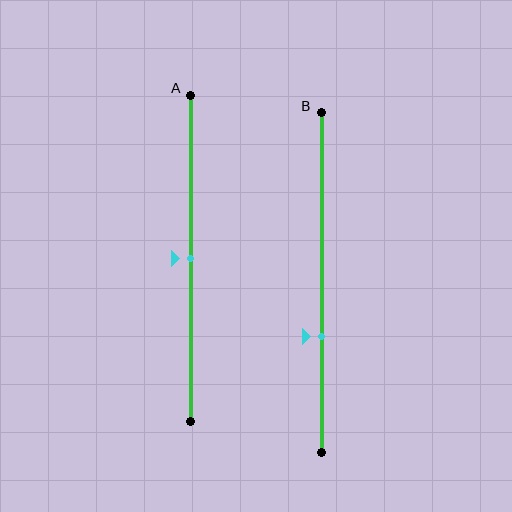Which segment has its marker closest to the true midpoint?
Segment A has its marker closest to the true midpoint.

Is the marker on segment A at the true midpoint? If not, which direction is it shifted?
Yes, the marker on segment A is at the true midpoint.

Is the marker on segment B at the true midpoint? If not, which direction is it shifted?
No, the marker on segment B is shifted downward by about 16% of the segment length.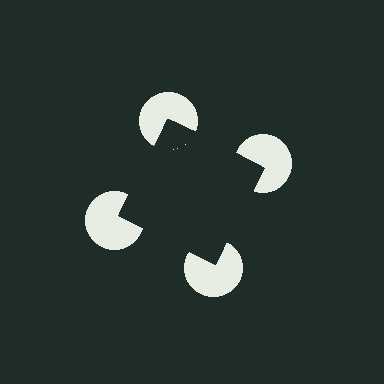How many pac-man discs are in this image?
There are 4 — one at each vertex of the illusory square.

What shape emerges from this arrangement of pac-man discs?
An illusory square — its edges are inferred from the aligned wedge cuts in the pac-man discs, not physically drawn.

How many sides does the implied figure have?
4 sides.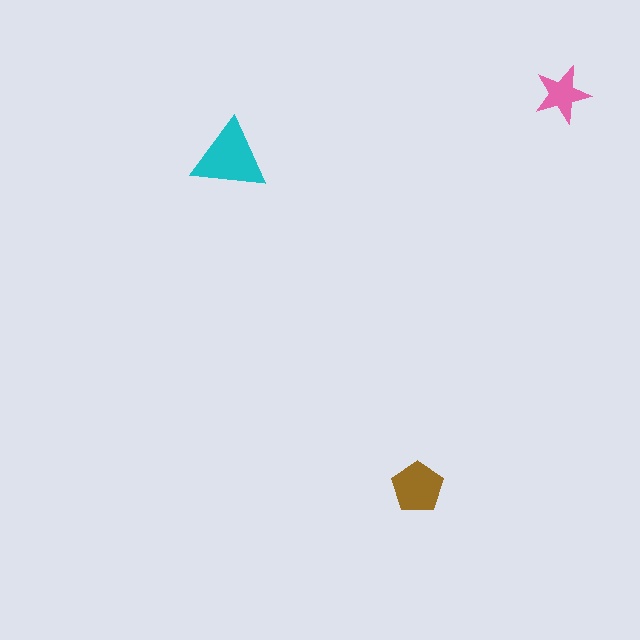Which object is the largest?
The cyan triangle.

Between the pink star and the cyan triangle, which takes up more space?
The cyan triangle.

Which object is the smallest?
The pink star.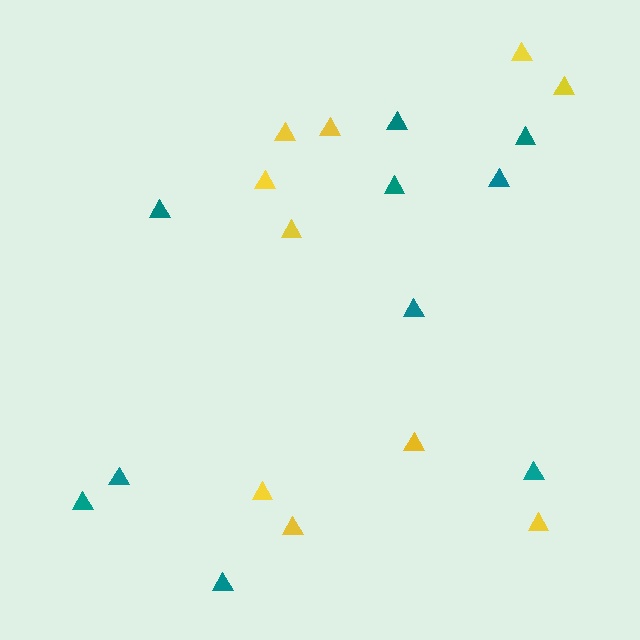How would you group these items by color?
There are 2 groups: one group of yellow triangles (10) and one group of teal triangles (10).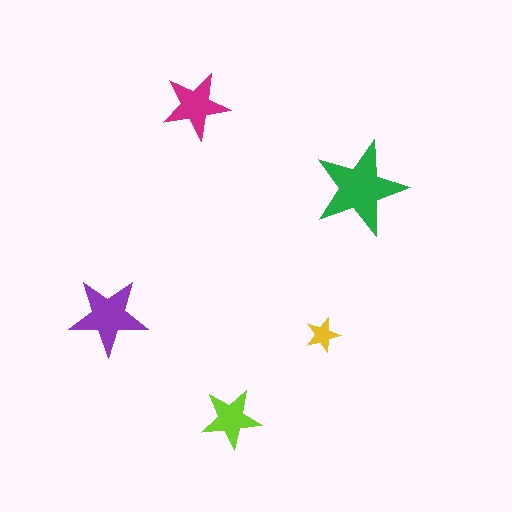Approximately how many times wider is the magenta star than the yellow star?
About 2 times wider.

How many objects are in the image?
There are 5 objects in the image.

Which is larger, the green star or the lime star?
The green one.